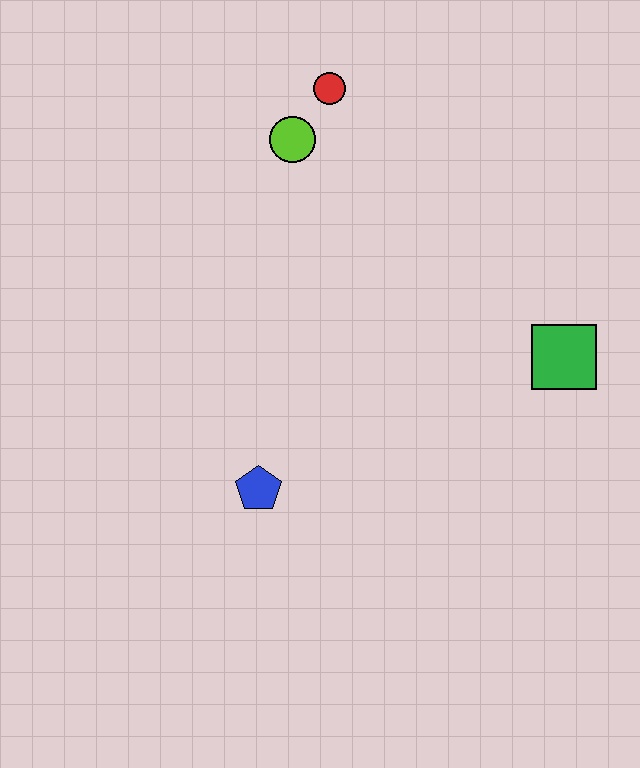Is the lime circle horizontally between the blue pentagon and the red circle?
Yes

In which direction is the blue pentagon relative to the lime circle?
The blue pentagon is below the lime circle.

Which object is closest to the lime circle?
The red circle is closest to the lime circle.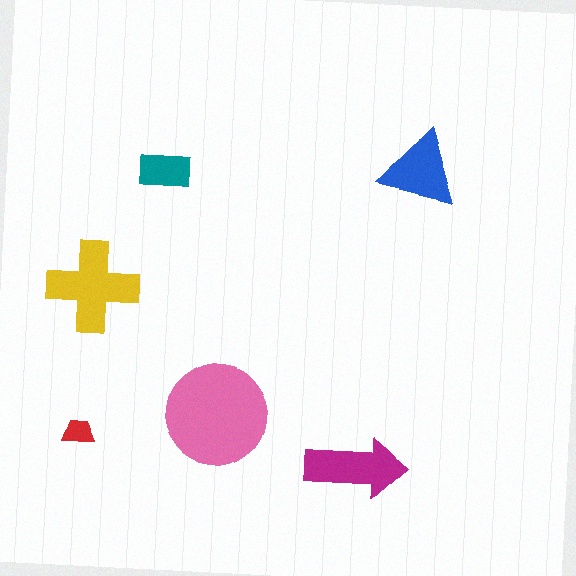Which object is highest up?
The blue triangle is topmost.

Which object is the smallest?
The red trapezoid.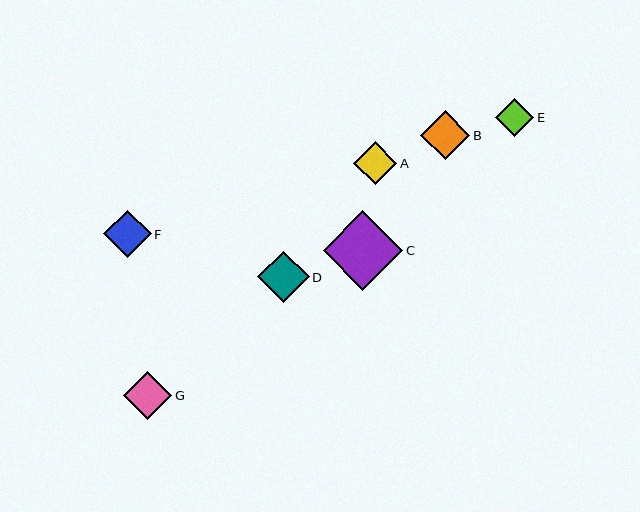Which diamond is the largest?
Diamond C is the largest with a size of approximately 79 pixels.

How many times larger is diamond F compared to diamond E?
Diamond F is approximately 1.2 times the size of diamond E.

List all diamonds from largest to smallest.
From largest to smallest: C, D, B, G, F, A, E.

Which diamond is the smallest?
Diamond E is the smallest with a size of approximately 38 pixels.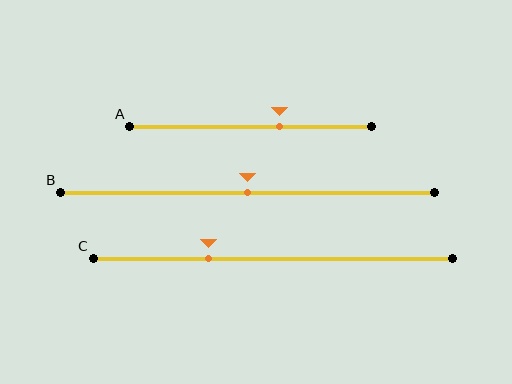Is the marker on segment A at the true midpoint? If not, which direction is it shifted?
No, the marker on segment A is shifted to the right by about 12% of the segment length.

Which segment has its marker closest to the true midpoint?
Segment B has its marker closest to the true midpoint.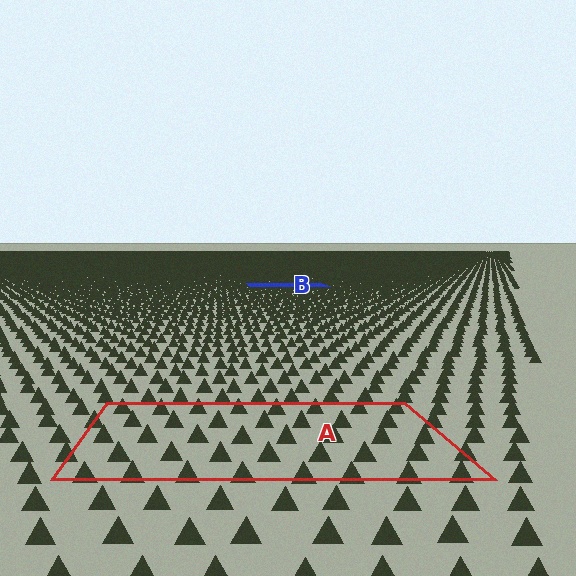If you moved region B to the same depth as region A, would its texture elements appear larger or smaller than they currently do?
They would appear larger. At a closer depth, the same texture elements are projected at a bigger on-screen size.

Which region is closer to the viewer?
Region A is closer. The texture elements there are larger and more spread out.